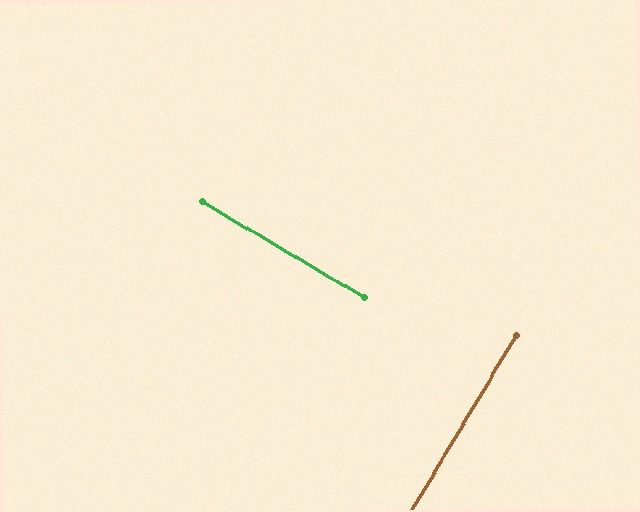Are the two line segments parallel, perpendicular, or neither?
Perpendicular — they meet at approximately 90°.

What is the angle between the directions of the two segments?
Approximately 90 degrees.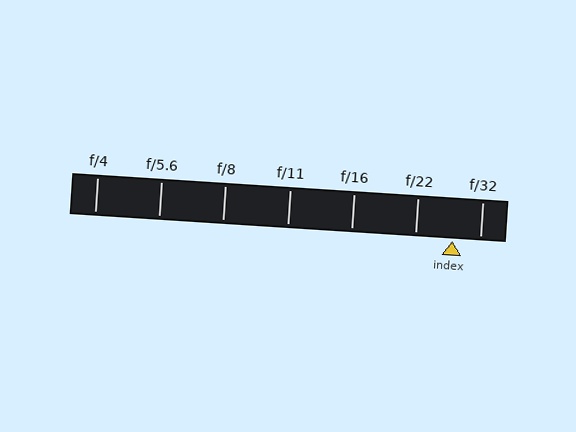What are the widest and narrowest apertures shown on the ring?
The widest aperture shown is f/4 and the narrowest is f/32.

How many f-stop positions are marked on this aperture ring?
There are 7 f-stop positions marked.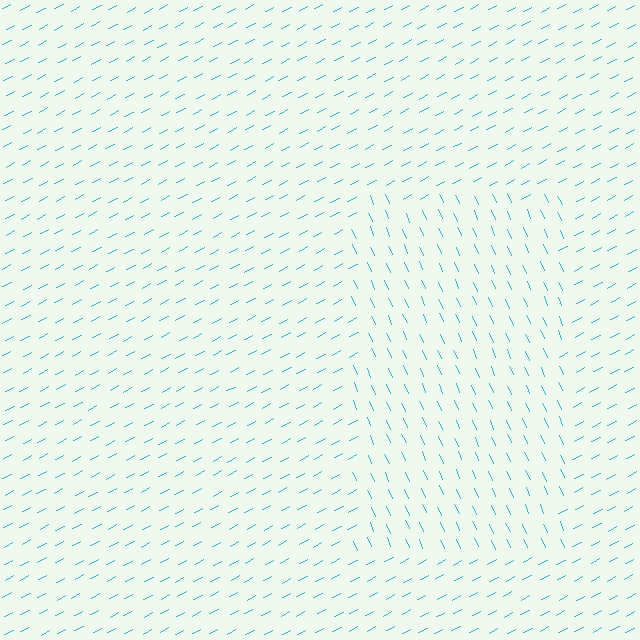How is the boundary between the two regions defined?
The boundary is defined purely by a change in line orientation (approximately 87 degrees difference). All lines are the same color and thickness.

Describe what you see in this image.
The image is filled with small cyan line segments. A rectangle region in the image has lines oriented differently from the surrounding lines, creating a visible texture boundary.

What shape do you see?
I see a rectangle.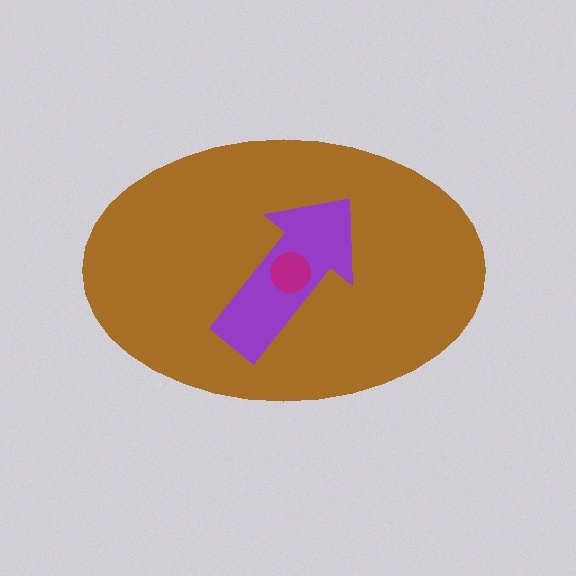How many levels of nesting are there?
3.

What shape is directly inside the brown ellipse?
The purple arrow.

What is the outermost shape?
The brown ellipse.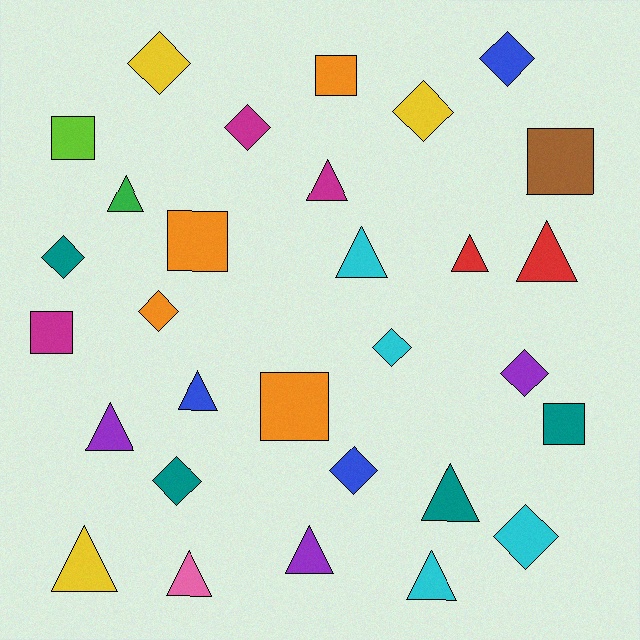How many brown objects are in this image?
There is 1 brown object.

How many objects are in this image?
There are 30 objects.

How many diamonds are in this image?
There are 11 diamonds.